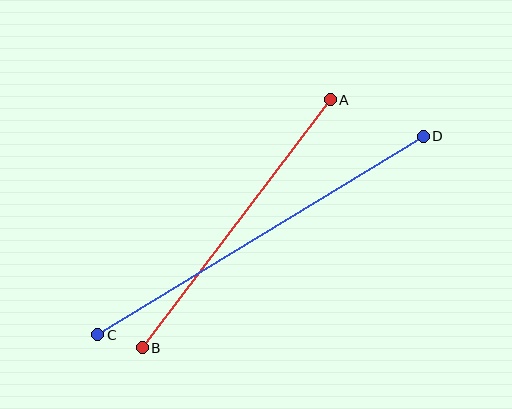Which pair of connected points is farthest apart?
Points C and D are farthest apart.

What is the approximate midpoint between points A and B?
The midpoint is at approximately (236, 224) pixels.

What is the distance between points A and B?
The distance is approximately 311 pixels.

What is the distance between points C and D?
The distance is approximately 382 pixels.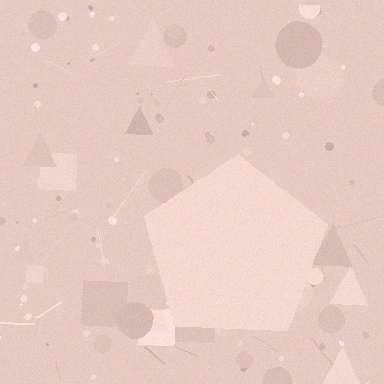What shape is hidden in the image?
A pentagon is hidden in the image.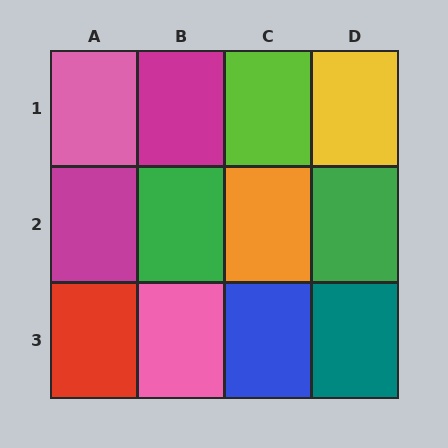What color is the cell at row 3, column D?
Teal.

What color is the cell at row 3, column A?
Red.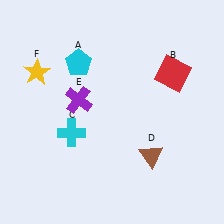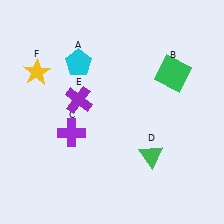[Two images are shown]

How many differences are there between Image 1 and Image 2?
There are 3 differences between the two images.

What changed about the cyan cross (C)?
In Image 1, C is cyan. In Image 2, it changed to purple.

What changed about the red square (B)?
In Image 1, B is red. In Image 2, it changed to green.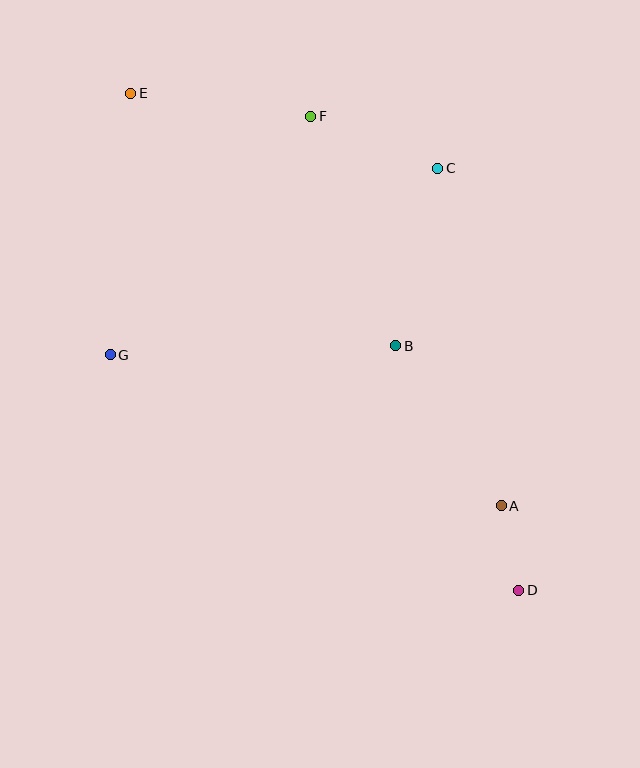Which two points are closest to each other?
Points A and D are closest to each other.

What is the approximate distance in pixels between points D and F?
The distance between D and F is approximately 517 pixels.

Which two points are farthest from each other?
Points D and E are farthest from each other.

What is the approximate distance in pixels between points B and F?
The distance between B and F is approximately 245 pixels.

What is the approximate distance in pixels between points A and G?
The distance between A and G is approximately 419 pixels.